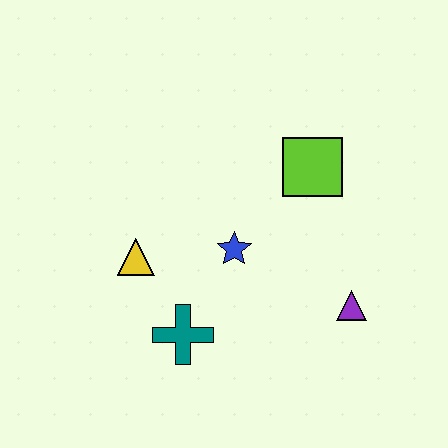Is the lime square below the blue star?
No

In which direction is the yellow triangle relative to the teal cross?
The yellow triangle is above the teal cross.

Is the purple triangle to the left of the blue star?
No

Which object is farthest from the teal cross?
The lime square is farthest from the teal cross.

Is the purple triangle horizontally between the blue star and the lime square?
No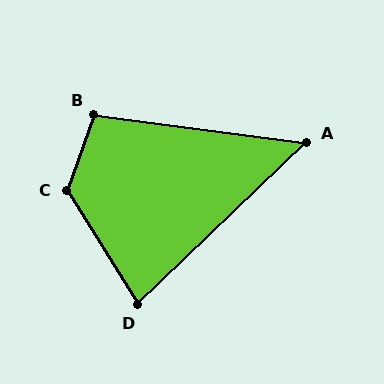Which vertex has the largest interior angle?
C, at approximately 129 degrees.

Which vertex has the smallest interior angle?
A, at approximately 51 degrees.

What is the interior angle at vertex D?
Approximately 78 degrees (acute).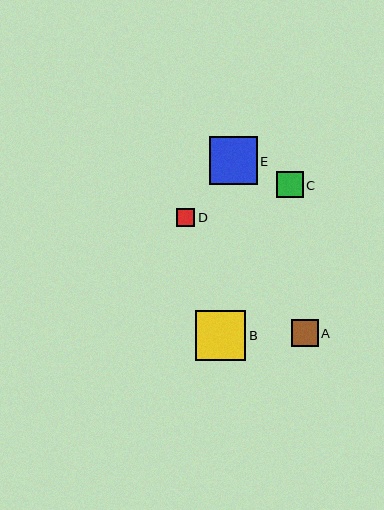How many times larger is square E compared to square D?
Square E is approximately 2.7 times the size of square D.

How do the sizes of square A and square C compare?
Square A and square C are approximately the same size.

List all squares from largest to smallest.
From largest to smallest: B, E, A, C, D.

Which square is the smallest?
Square D is the smallest with a size of approximately 18 pixels.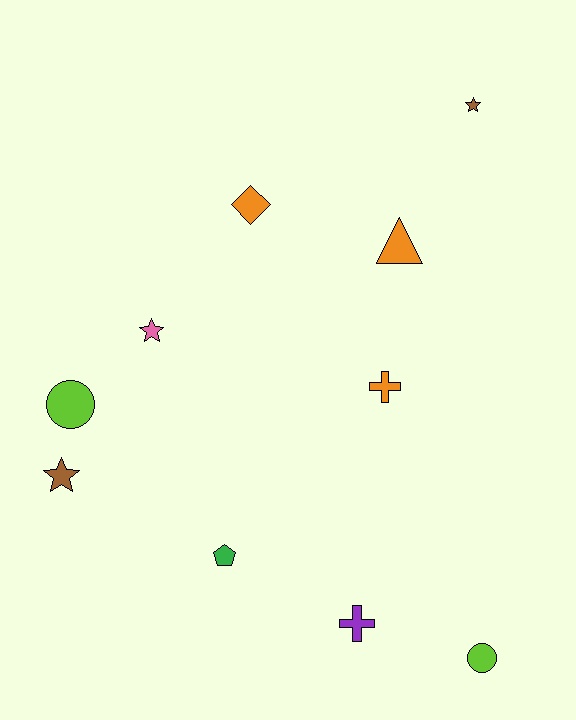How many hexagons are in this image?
There are no hexagons.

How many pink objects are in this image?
There is 1 pink object.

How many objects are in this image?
There are 10 objects.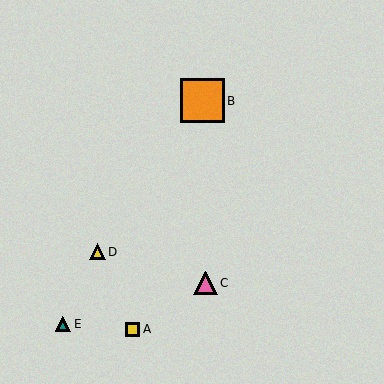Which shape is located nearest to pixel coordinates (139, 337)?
The yellow square (labeled A) at (133, 329) is nearest to that location.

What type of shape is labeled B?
Shape B is an orange square.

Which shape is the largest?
The orange square (labeled B) is the largest.